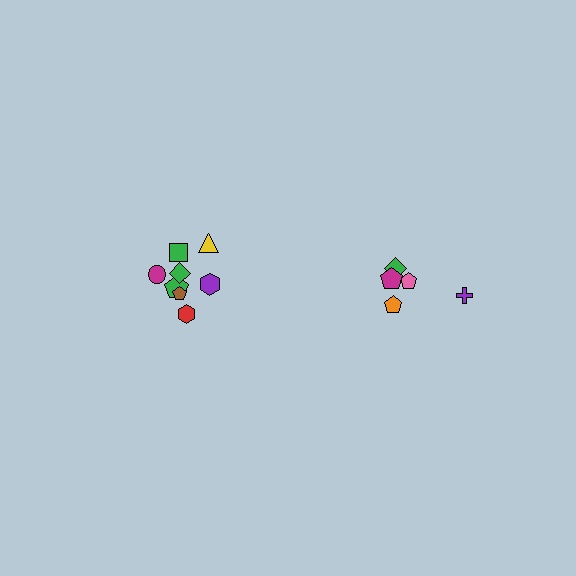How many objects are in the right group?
There are 5 objects.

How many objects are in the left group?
There are 8 objects.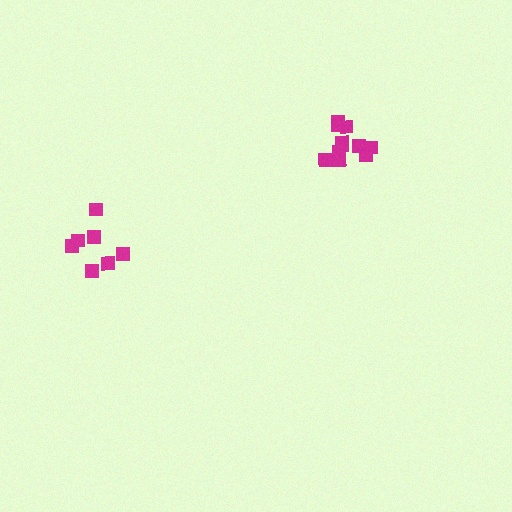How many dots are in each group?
Group 1: 7 dots, Group 2: 12 dots (19 total).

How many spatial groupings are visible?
There are 2 spatial groupings.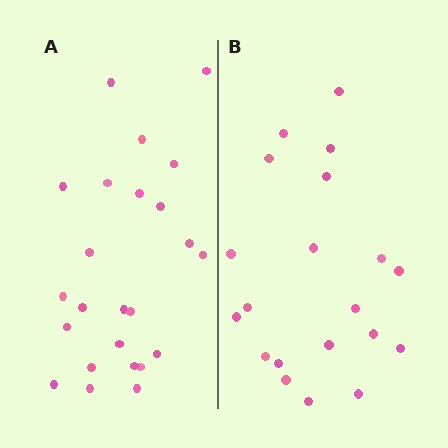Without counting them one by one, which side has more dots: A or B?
Region A (the left region) has more dots.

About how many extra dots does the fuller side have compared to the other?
Region A has about 4 more dots than region B.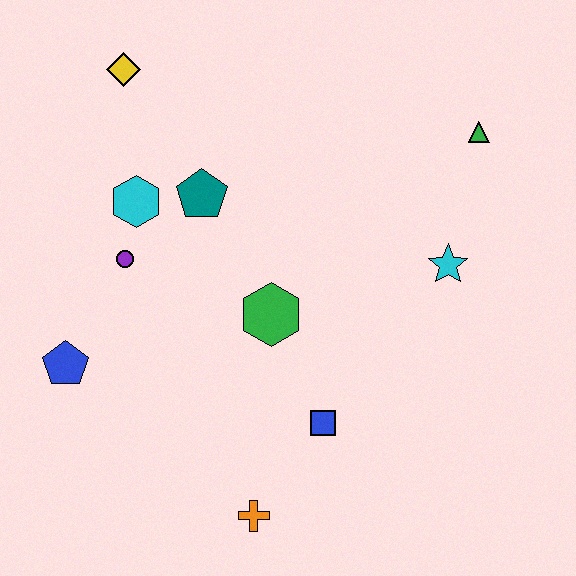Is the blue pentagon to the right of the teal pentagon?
No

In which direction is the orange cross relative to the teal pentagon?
The orange cross is below the teal pentagon.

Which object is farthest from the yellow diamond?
The orange cross is farthest from the yellow diamond.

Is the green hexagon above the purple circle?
No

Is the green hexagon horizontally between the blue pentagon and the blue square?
Yes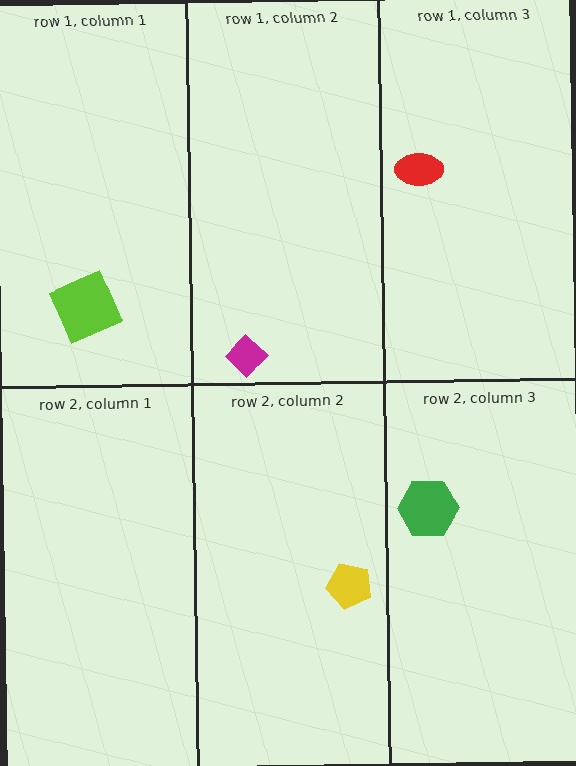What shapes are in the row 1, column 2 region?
The magenta diamond.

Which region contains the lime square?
The row 1, column 1 region.